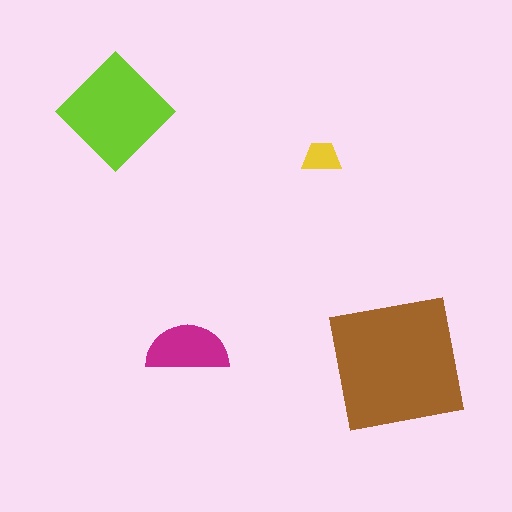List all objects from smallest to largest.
The yellow trapezoid, the magenta semicircle, the lime diamond, the brown square.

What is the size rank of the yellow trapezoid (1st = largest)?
4th.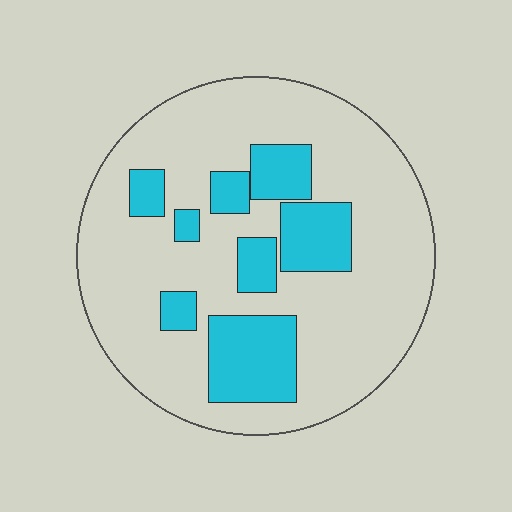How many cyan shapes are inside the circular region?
8.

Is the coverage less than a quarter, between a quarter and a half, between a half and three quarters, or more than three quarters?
Less than a quarter.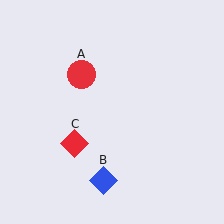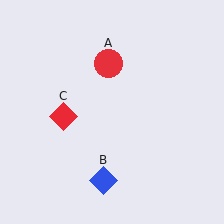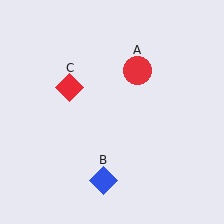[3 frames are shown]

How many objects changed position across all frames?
2 objects changed position: red circle (object A), red diamond (object C).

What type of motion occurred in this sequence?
The red circle (object A), red diamond (object C) rotated clockwise around the center of the scene.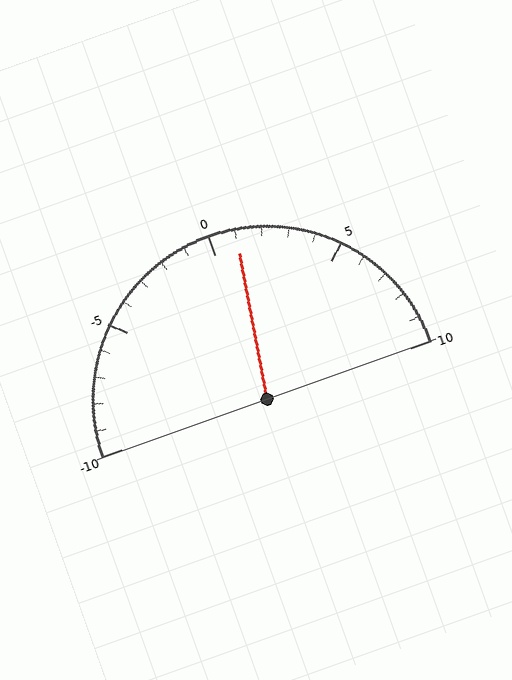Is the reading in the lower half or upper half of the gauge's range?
The reading is in the upper half of the range (-10 to 10).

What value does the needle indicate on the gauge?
The needle indicates approximately 1.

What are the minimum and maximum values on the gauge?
The gauge ranges from -10 to 10.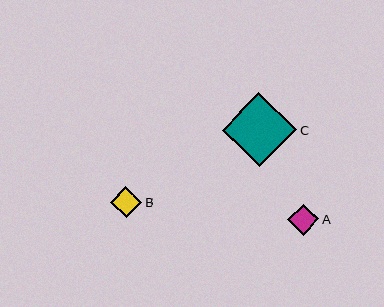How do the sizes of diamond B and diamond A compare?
Diamond B and diamond A are approximately the same size.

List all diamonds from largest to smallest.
From largest to smallest: C, B, A.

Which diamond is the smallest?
Diamond A is the smallest with a size of approximately 31 pixels.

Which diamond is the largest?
Diamond C is the largest with a size of approximately 74 pixels.